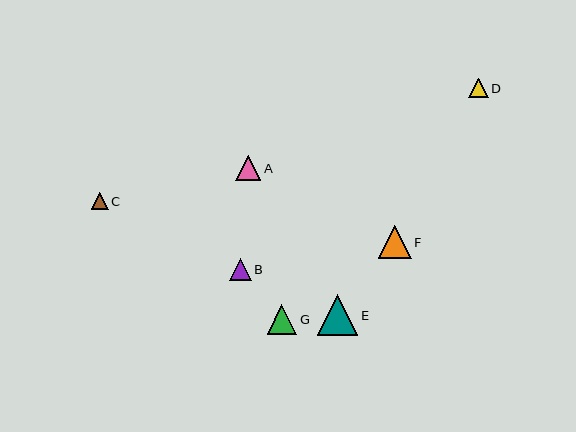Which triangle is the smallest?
Triangle C is the smallest with a size of approximately 16 pixels.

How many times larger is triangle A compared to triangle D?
Triangle A is approximately 1.3 times the size of triangle D.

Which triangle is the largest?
Triangle E is the largest with a size of approximately 41 pixels.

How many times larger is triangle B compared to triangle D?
Triangle B is approximately 1.1 times the size of triangle D.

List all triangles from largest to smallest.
From largest to smallest: E, F, G, A, B, D, C.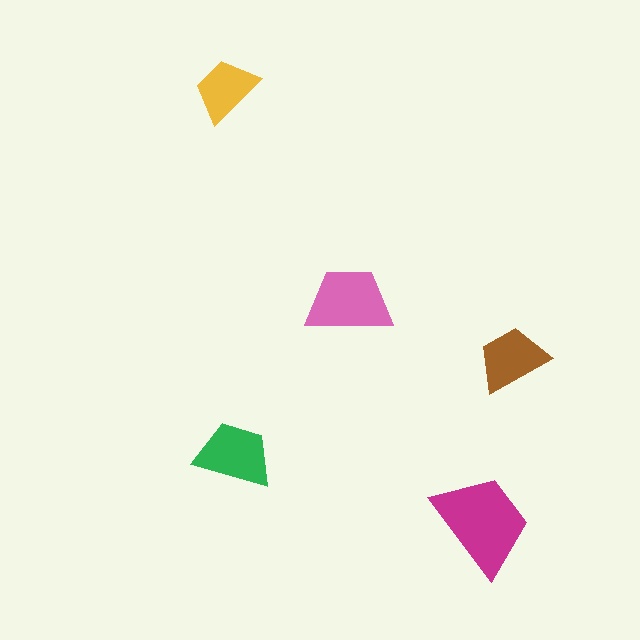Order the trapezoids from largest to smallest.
the magenta one, the pink one, the green one, the brown one, the yellow one.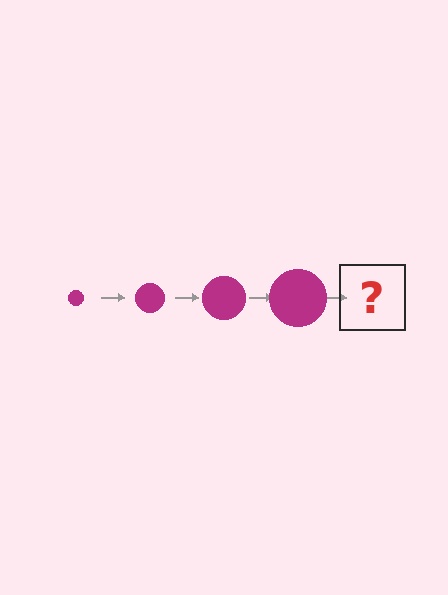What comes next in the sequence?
The next element should be a magenta circle, larger than the previous one.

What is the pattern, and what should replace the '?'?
The pattern is that the circle gets progressively larger each step. The '?' should be a magenta circle, larger than the previous one.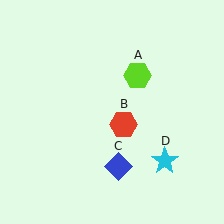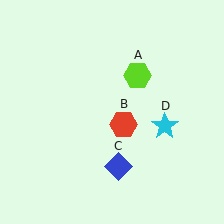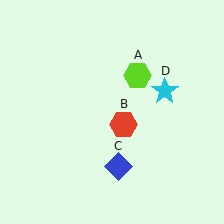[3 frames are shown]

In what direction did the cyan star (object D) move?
The cyan star (object D) moved up.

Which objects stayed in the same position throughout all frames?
Lime hexagon (object A) and red hexagon (object B) and blue diamond (object C) remained stationary.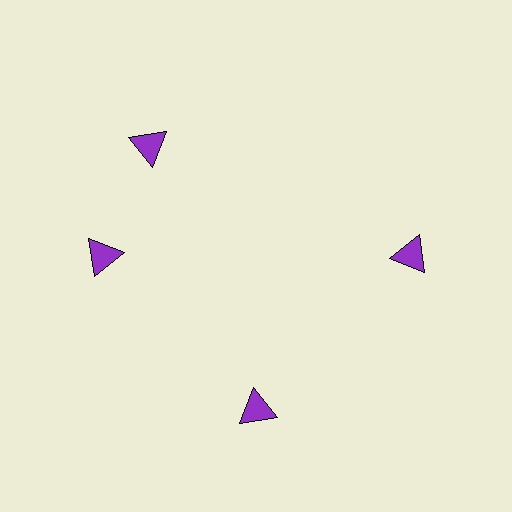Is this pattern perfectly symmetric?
No. The 4 purple triangles are arranged in a ring, but one element near the 12 o'clock position is rotated out of alignment along the ring, breaking the 4-fold rotational symmetry.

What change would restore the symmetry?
The symmetry would be restored by rotating it back into even spacing with its neighbors so that all 4 triangles sit at equal angles and equal distance from the center.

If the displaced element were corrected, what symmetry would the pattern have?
It would have 4-fold rotational symmetry — the pattern would map onto itself every 90 degrees.